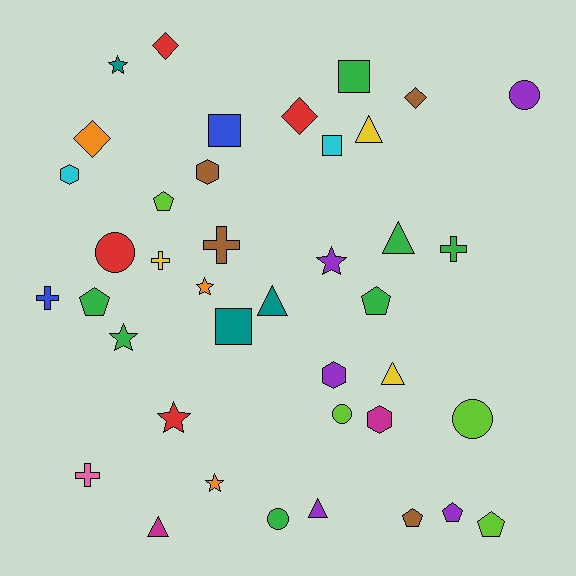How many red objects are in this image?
There are 4 red objects.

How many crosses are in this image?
There are 5 crosses.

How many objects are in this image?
There are 40 objects.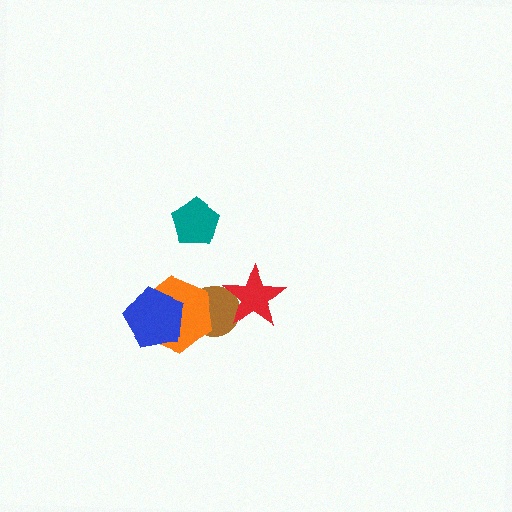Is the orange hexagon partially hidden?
Yes, it is partially covered by another shape.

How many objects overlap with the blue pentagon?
1 object overlaps with the blue pentagon.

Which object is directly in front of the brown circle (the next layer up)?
The red star is directly in front of the brown circle.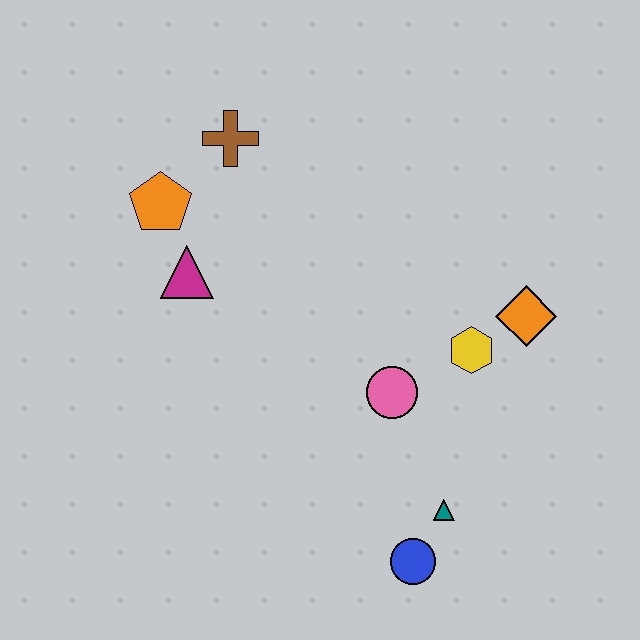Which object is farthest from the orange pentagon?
The blue circle is farthest from the orange pentagon.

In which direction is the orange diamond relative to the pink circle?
The orange diamond is to the right of the pink circle.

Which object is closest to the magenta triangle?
The orange pentagon is closest to the magenta triangle.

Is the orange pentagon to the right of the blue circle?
No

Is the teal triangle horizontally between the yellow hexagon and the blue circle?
Yes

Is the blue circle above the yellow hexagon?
No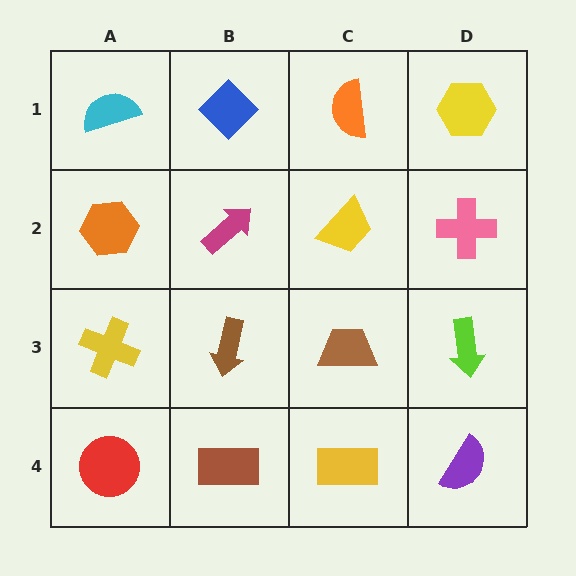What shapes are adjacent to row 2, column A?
A cyan semicircle (row 1, column A), a yellow cross (row 3, column A), a magenta arrow (row 2, column B).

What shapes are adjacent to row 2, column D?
A yellow hexagon (row 1, column D), a lime arrow (row 3, column D), a yellow trapezoid (row 2, column C).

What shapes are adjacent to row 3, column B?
A magenta arrow (row 2, column B), a brown rectangle (row 4, column B), a yellow cross (row 3, column A), a brown trapezoid (row 3, column C).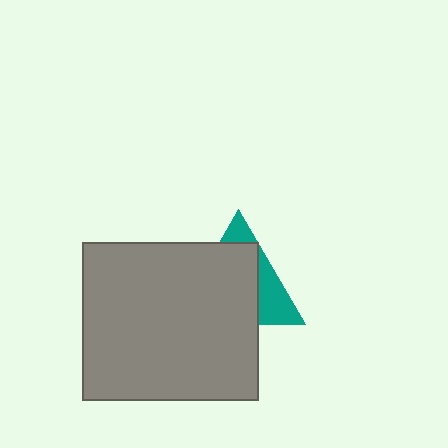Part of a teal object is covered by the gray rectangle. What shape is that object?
It is a triangle.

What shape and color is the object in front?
The object in front is a gray rectangle.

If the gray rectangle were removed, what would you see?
You would see the complete teal triangle.